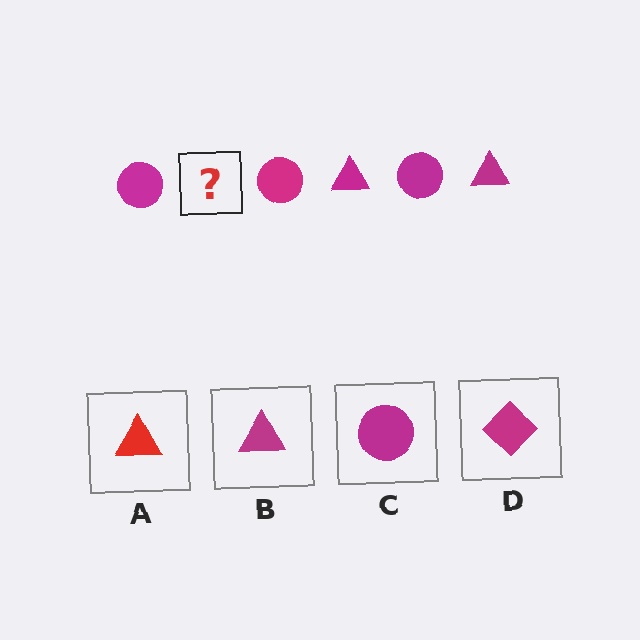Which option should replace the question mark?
Option B.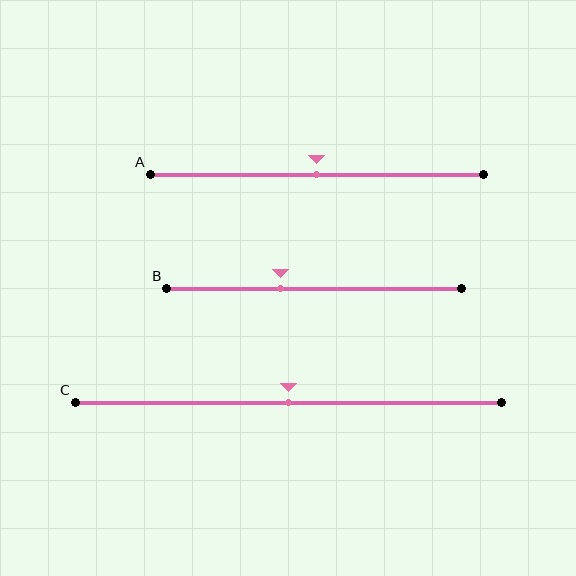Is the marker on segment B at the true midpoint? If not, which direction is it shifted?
No, the marker on segment B is shifted to the left by about 11% of the segment length.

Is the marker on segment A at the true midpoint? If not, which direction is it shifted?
Yes, the marker on segment A is at the true midpoint.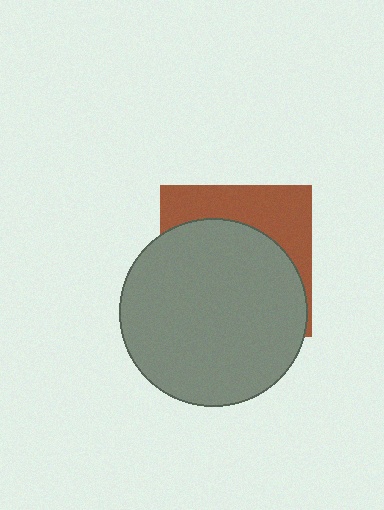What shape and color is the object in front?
The object in front is a gray circle.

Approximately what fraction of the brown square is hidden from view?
Roughly 67% of the brown square is hidden behind the gray circle.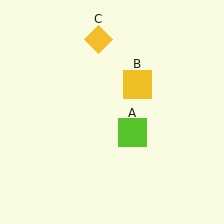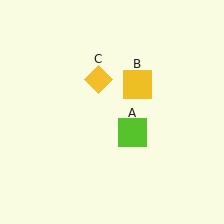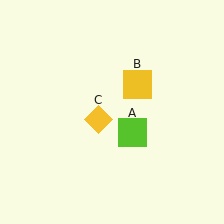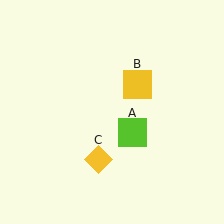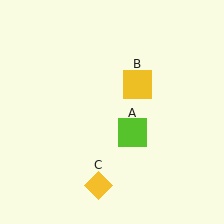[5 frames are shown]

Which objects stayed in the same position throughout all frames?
Lime square (object A) and yellow square (object B) remained stationary.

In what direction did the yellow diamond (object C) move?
The yellow diamond (object C) moved down.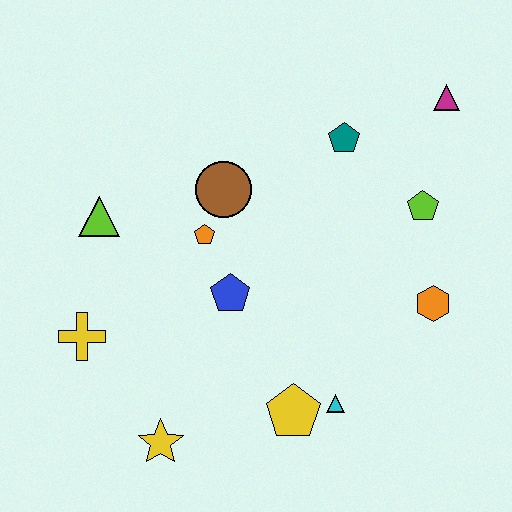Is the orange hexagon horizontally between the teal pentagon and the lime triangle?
No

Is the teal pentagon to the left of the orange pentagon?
No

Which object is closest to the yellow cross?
The lime triangle is closest to the yellow cross.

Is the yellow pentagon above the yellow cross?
No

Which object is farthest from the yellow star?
The magenta triangle is farthest from the yellow star.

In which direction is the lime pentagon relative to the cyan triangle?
The lime pentagon is above the cyan triangle.